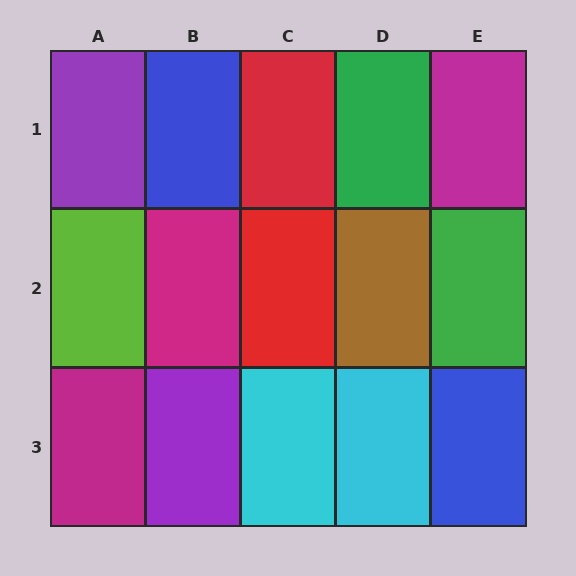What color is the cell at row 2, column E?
Green.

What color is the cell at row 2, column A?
Lime.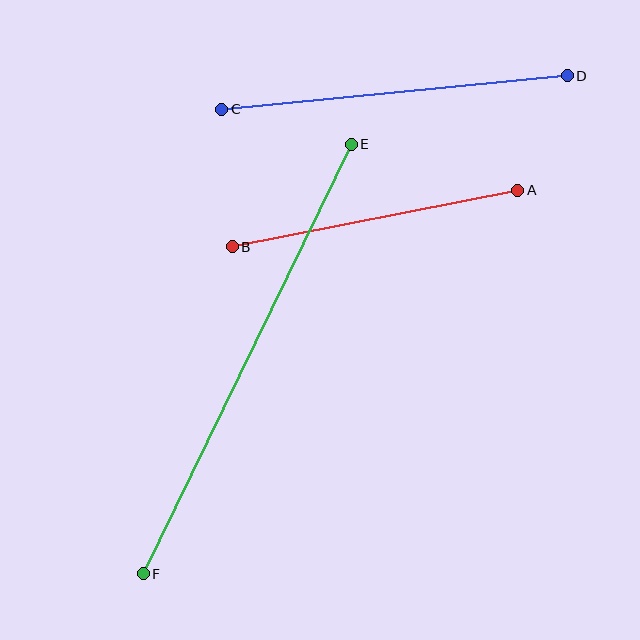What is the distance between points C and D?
The distance is approximately 347 pixels.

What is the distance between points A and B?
The distance is approximately 291 pixels.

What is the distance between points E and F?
The distance is approximately 477 pixels.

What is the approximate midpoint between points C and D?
The midpoint is at approximately (394, 93) pixels.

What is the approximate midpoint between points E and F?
The midpoint is at approximately (247, 359) pixels.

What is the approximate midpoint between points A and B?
The midpoint is at approximately (375, 219) pixels.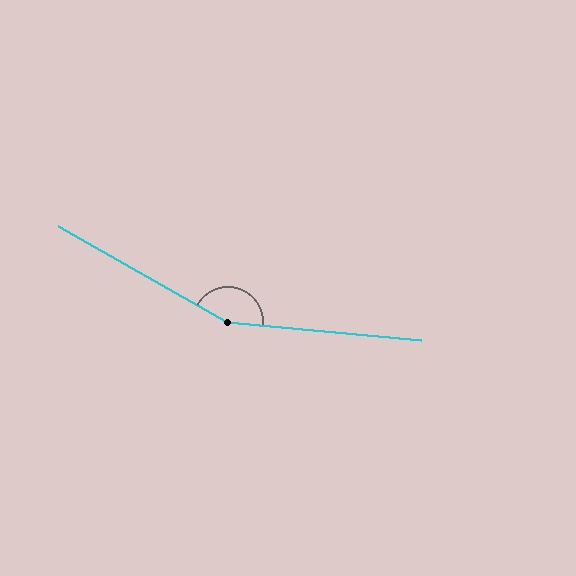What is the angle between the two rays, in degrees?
Approximately 156 degrees.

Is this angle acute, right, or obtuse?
It is obtuse.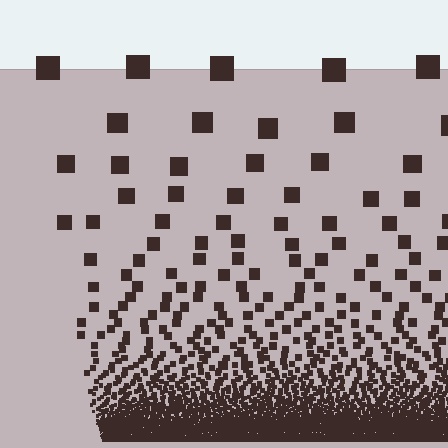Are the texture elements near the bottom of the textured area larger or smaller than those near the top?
Smaller. The gradient is inverted — elements near the bottom are smaller and denser.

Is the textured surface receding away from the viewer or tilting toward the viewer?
The surface appears to tilt toward the viewer. Texture elements get larger and sparser toward the top.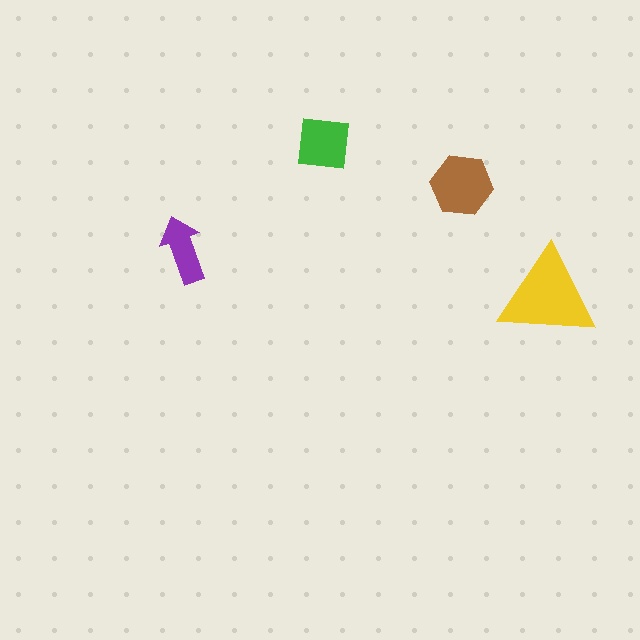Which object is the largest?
The yellow triangle.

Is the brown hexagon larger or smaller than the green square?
Larger.